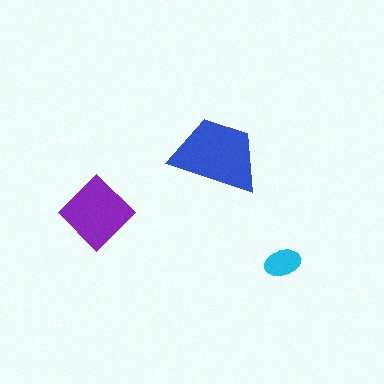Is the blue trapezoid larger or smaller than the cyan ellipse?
Larger.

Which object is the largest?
The blue trapezoid.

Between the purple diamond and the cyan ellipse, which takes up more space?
The purple diamond.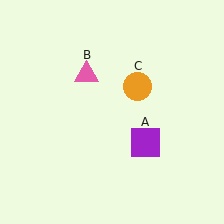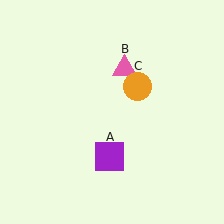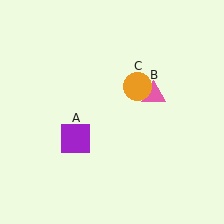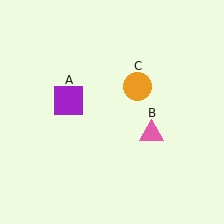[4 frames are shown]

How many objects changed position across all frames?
2 objects changed position: purple square (object A), pink triangle (object B).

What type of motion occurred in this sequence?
The purple square (object A), pink triangle (object B) rotated clockwise around the center of the scene.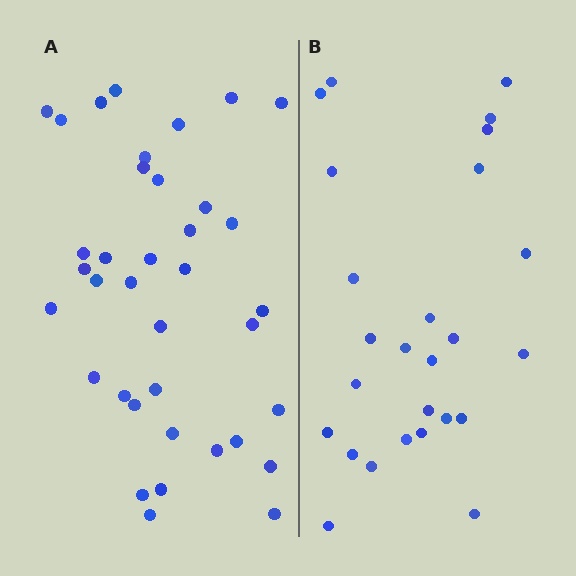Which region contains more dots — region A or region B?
Region A (the left region) has more dots.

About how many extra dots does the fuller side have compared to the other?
Region A has roughly 12 or so more dots than region B.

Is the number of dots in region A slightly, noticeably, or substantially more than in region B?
Region A has noticeably more, but not dramatically so. The ratio is roughly 1.4 to 1.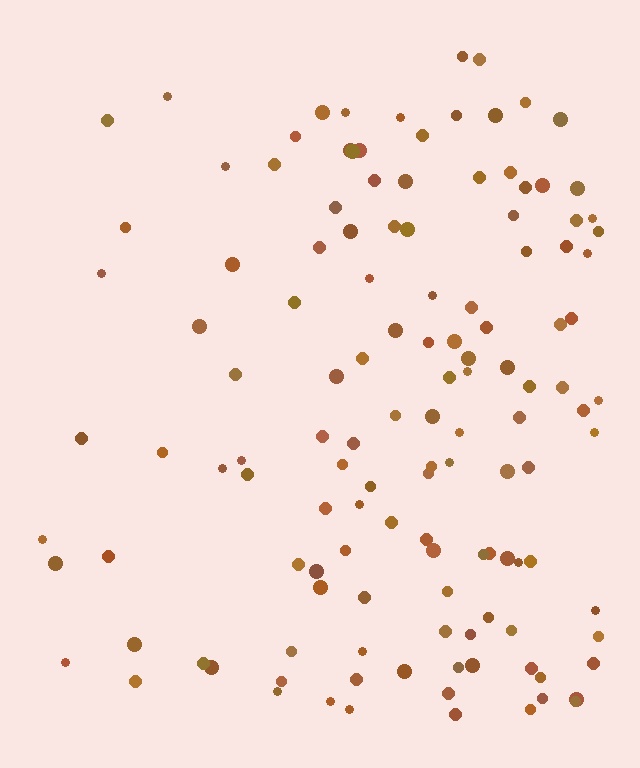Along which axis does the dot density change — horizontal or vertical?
Horizontal.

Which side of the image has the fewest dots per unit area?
The left.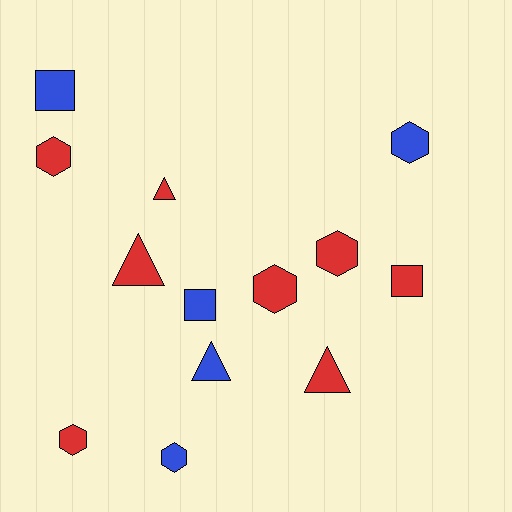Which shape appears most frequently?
Hexagon, with 6 objects.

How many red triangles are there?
There are 3 red triangles.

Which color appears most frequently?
Red, with 8 objects.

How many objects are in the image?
There are 13 objects.